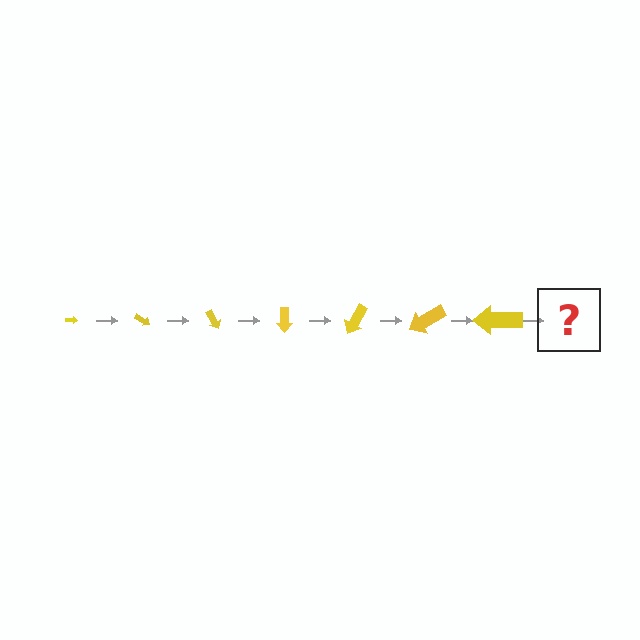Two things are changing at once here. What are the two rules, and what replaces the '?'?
The two rules are that the arrow grows larger each step and it rotates 30 degrees each step. The '?' should be an arrow, larger than the previous one and rotated 210 degrees from the start.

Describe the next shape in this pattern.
It should be an arrow, larger than the previous one and rotated 210 degrees from the start.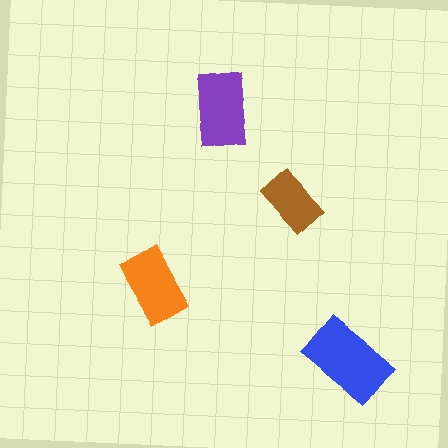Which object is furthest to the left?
The orange rectangle is leftmost.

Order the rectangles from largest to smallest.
the blue one, the purple one, the orange one, the brown one.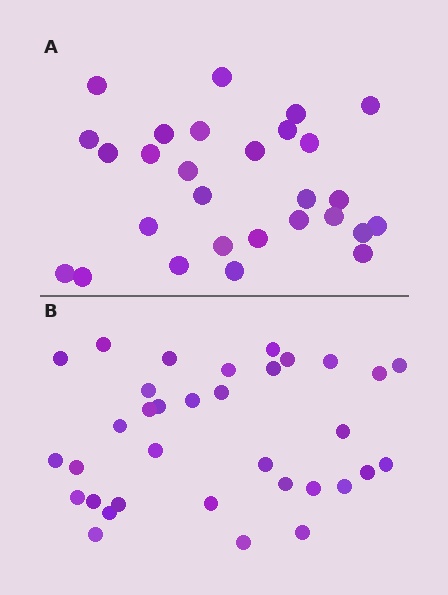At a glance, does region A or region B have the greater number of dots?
Region B (the bottom region) has more dots.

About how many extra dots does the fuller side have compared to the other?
Region B has about 6 more dots than region A.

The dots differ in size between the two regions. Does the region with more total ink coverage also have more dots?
No. Region A has more total ink coverage because its dots are larger, but region B actually contains more individual dots. Total area can be misleading — the number of items is what matters here.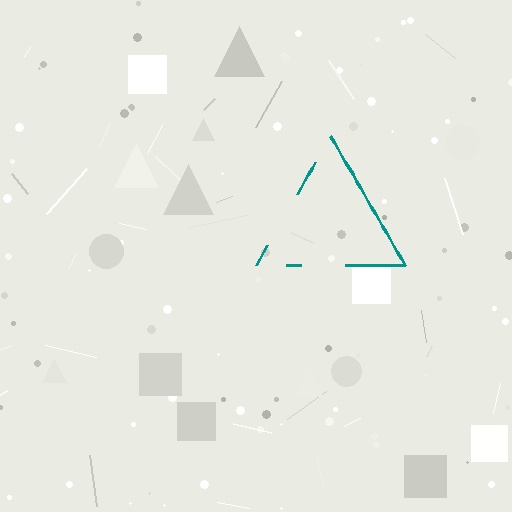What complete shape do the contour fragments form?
The contour fragments form a triangle.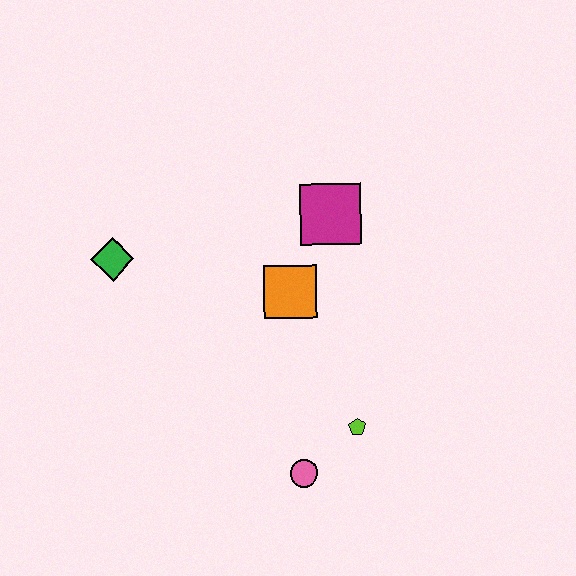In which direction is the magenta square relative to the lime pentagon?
The magenta square is above the lime pentagon.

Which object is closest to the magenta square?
The orange square is closest to the magenta square.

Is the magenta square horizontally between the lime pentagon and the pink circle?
Yes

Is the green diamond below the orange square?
No